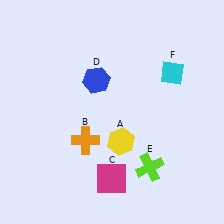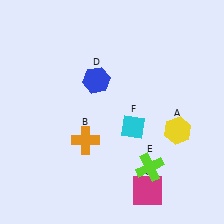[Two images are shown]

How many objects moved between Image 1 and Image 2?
3 objects moved between the two images.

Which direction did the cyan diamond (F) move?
The cyan diamond (F) moved down.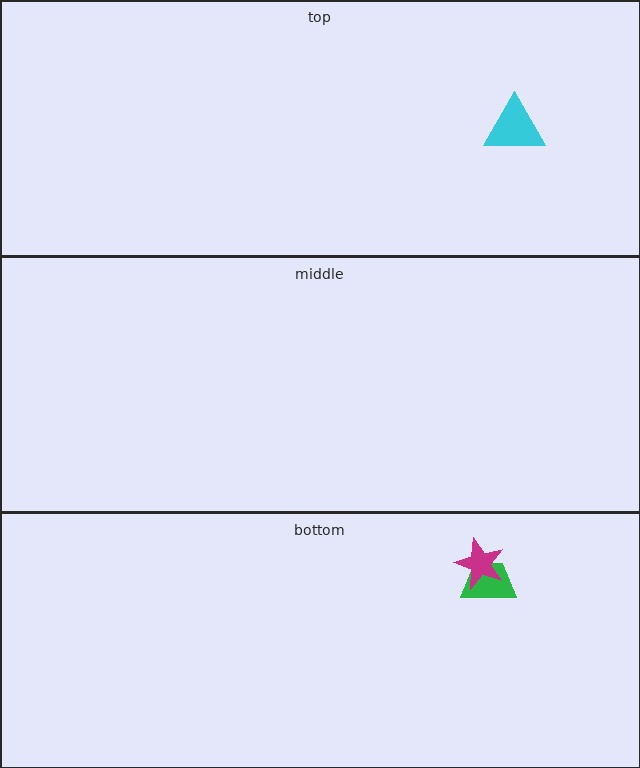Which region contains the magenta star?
The bottom region.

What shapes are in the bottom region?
The green trapezoid, the magenta star.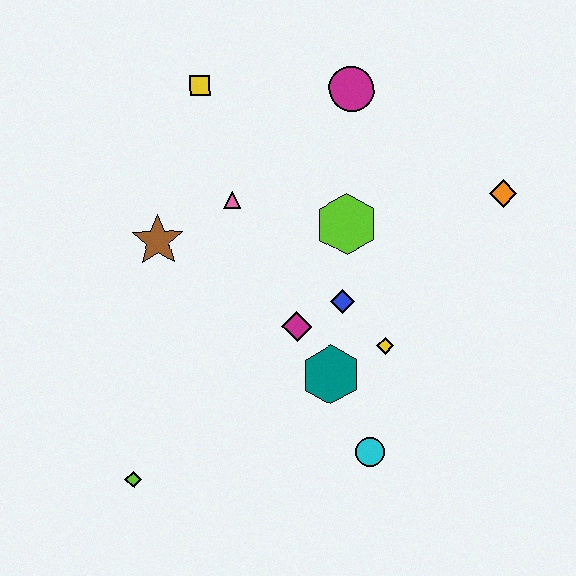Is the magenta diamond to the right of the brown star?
Yes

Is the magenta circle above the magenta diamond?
Yes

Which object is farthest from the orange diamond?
The lime diamond is farthest from the orange diamond.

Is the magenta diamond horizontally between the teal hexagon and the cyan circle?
No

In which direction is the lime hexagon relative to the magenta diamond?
The lime hexagon is above the magenta diamond.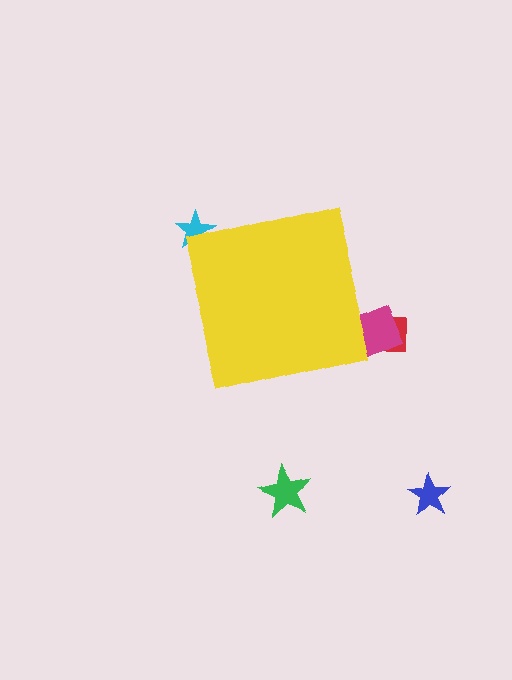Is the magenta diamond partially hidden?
Yes, the magenta diamond is partially hidden behind the yellow square.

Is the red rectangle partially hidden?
Yes, the red rectangle is partially hidden behind the yellow square.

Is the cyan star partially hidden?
Yes, the cyan star is partially hidden behind the yellow square.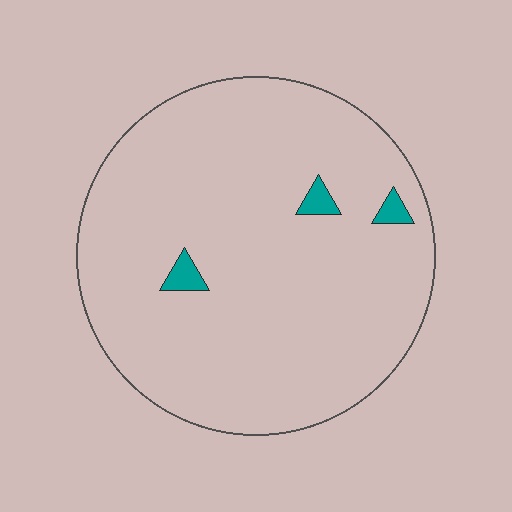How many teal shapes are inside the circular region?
3.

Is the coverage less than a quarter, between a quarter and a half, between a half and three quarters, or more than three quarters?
Less than a quarter.